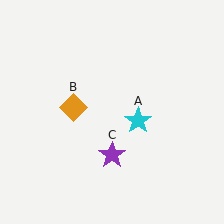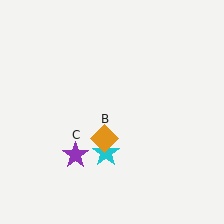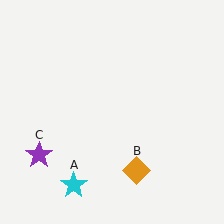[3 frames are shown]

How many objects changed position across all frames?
3 objects changed position: cyan star (object A), orange diamond (object B), purple star (object C).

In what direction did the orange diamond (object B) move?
The orange diamond (object B) moved down and to the right.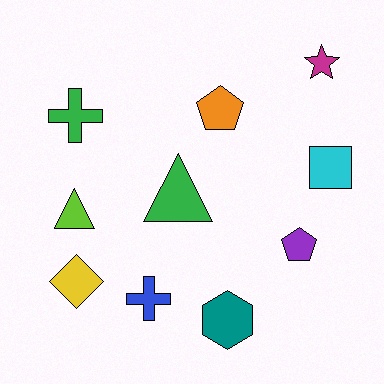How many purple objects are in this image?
There is 1 purple object.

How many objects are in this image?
There are 10 objects.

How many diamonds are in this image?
There is 1 diamond.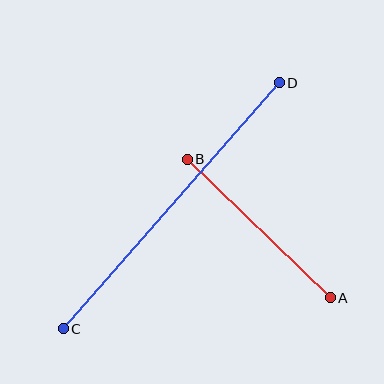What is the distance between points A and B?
The distance is approximately 199 pixels.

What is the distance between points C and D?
The distance is approximately 327 pixels.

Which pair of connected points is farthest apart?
Points C and D are farthest apart.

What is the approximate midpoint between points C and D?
The midpoint is at approximately (171, 206) pixels.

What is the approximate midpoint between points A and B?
The midpoint is at approximately (259, 228) pixels.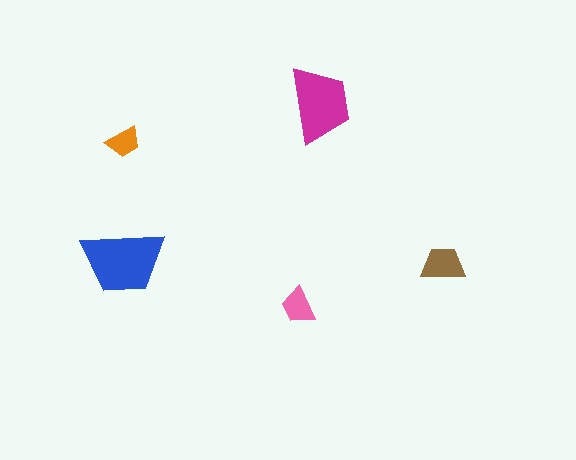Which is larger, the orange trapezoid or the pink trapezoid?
The pink one.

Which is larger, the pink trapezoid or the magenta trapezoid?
The magenta one.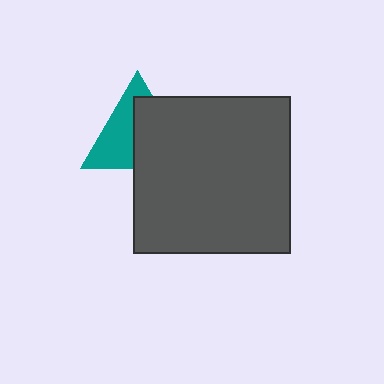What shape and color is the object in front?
The object in front is a dark gray square.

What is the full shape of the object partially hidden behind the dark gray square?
The partially hidden object is a teal triangle.